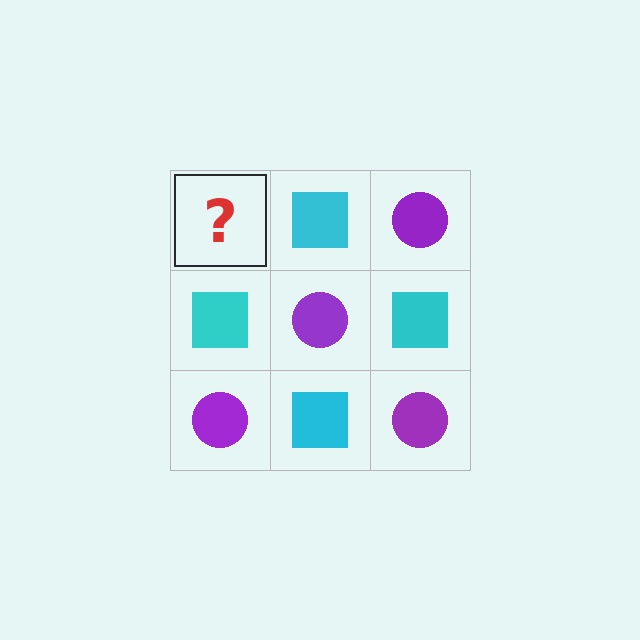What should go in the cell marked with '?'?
The missing cell should contain a purple circle.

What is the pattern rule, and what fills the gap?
The rule is that it alternates purple circle and cyan square in a checkerboard pattern. The gap should be filled with a purple circle.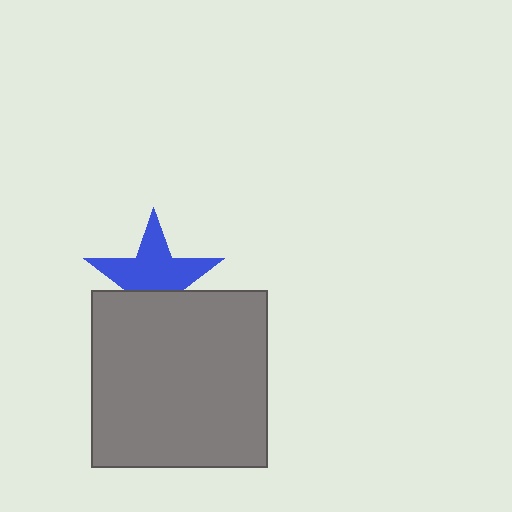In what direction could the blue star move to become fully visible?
The blue star could move up. That would shift it out from behind the gray square entirely.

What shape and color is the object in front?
The object in front is a gray square.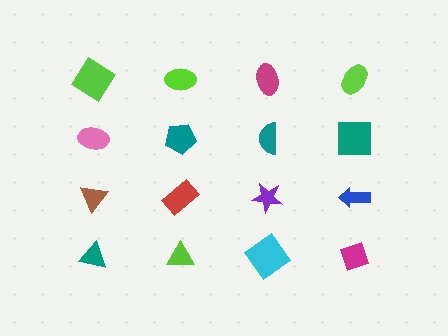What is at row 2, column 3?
A teal semicircle.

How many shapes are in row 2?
4 shapes.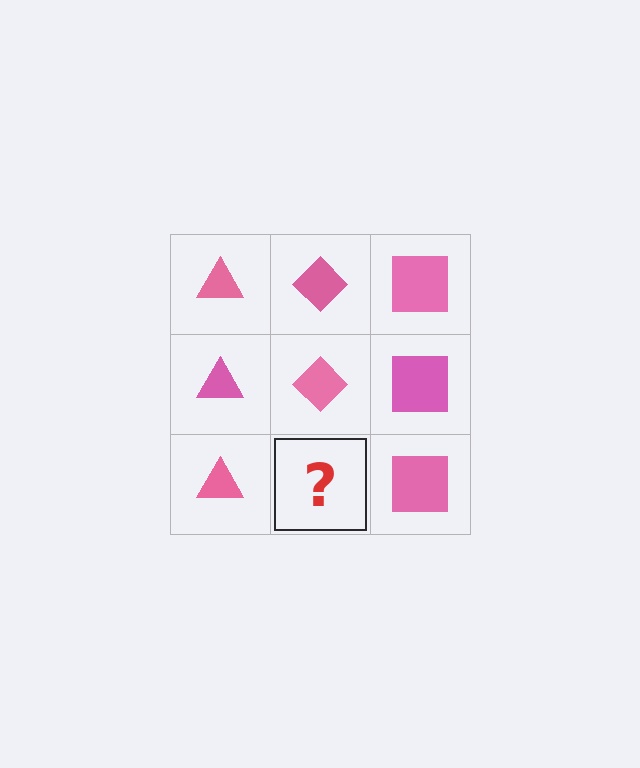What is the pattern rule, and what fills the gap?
The rule is that each column has a consistent shape. The gap should be filled with a pink diamond.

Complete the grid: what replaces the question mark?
The question mark should be replaced with a pink diamond.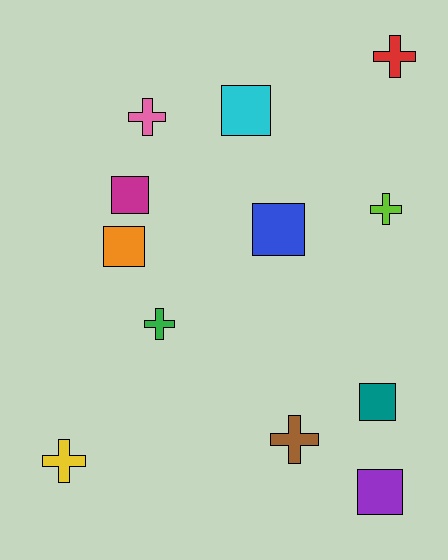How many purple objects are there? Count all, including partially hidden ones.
There is 1 purple object.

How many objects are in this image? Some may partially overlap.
There are 12 objects.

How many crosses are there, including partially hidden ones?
There are 6 crosses.